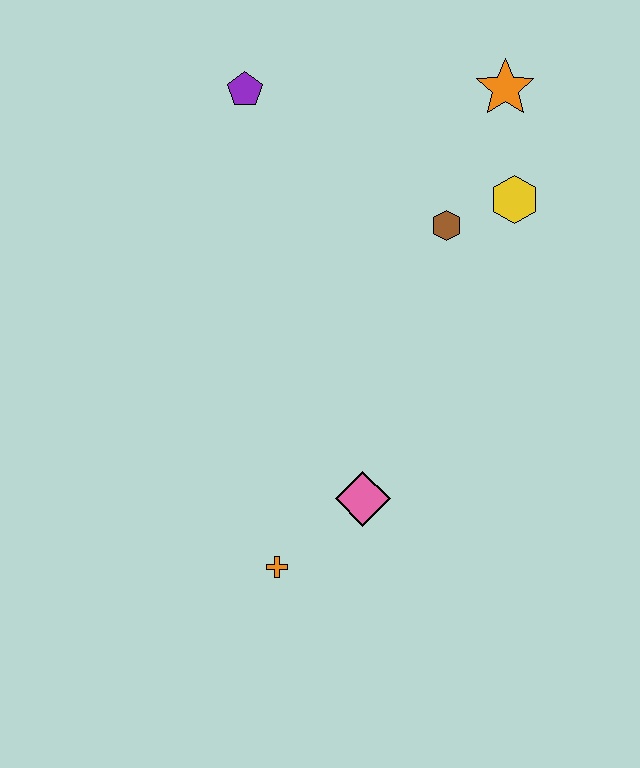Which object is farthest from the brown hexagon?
The orange cross is farthest from the brown hexagon.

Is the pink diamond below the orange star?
Yes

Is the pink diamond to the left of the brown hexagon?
Yes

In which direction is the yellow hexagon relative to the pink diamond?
The yellow hexagon is above the pink diamond.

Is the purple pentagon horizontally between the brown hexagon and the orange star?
No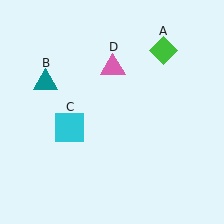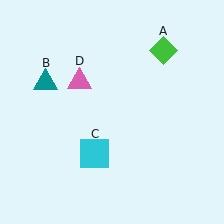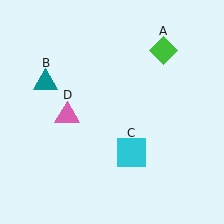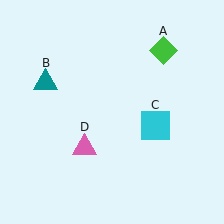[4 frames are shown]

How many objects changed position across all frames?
2 objects changed position: cyan square (object C), pink triangle (object D).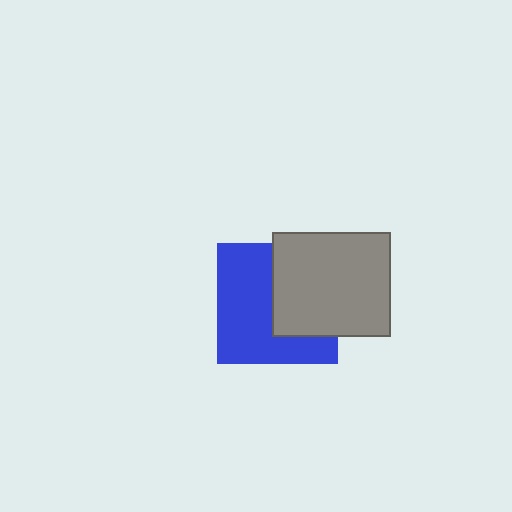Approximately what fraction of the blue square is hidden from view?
Roughly 43% of the blue square is hidden behind the gray rectangle.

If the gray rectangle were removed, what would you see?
You would see the complete blue square.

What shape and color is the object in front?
The object in front is a gray rectangle.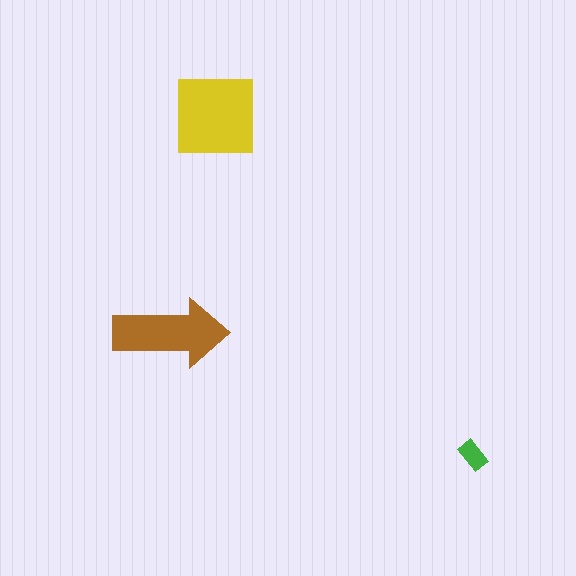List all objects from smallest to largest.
The green rectangle, the brown arrow, the yellow square.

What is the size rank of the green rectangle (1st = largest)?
3rd.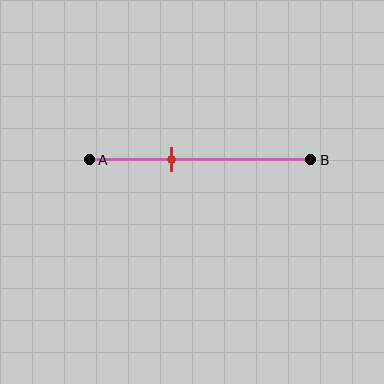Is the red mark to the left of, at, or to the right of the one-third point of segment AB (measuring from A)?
The red mark is to the right of the one-third point of segment AB.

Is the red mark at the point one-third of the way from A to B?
No, the mark is at about 35% from A, not at the 33% one-third point.